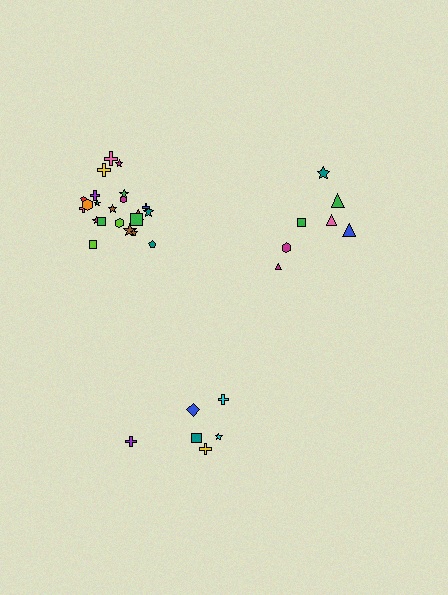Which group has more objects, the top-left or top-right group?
The top-left group.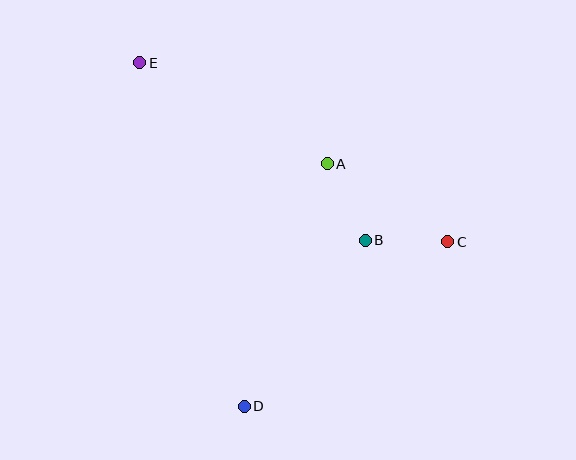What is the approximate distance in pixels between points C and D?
The distance between C and D is approximately 262 pixels.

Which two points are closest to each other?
Points B and C are closest to each other.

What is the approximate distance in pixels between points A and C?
The distance between A and C is approximately 144 pixels.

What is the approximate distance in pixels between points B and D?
The distance between B and D is approximately 206 pixels.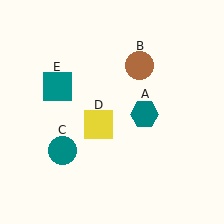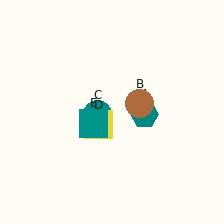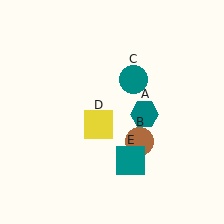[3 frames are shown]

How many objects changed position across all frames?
3 objects changed position: brown circle (object B), teal circle (object C), teal square (object E).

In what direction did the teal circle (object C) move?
The teal circle (object C) moved up and to the right.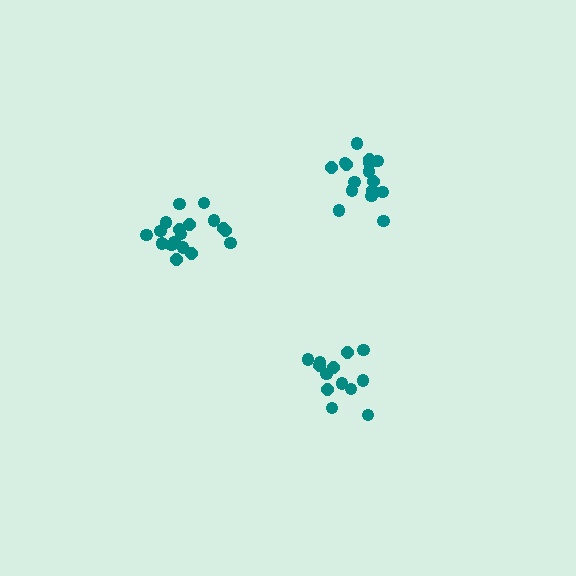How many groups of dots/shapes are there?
There are 3 groups.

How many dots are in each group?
Group 1: 18 dots, Group 2: 13 dots, Group 3: 16 dots (47 total).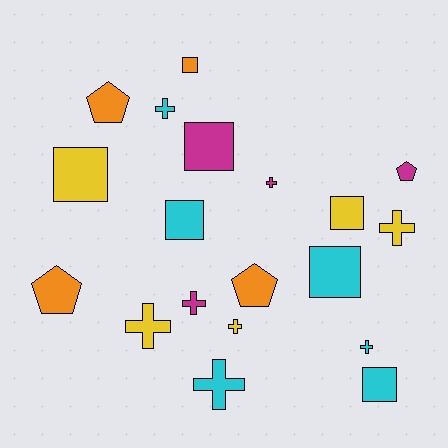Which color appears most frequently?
Cyan, with 6 objects.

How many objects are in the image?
There are 19 objects.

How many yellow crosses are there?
There are 3 yellow crosses.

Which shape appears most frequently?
Cross, with 8 objects.